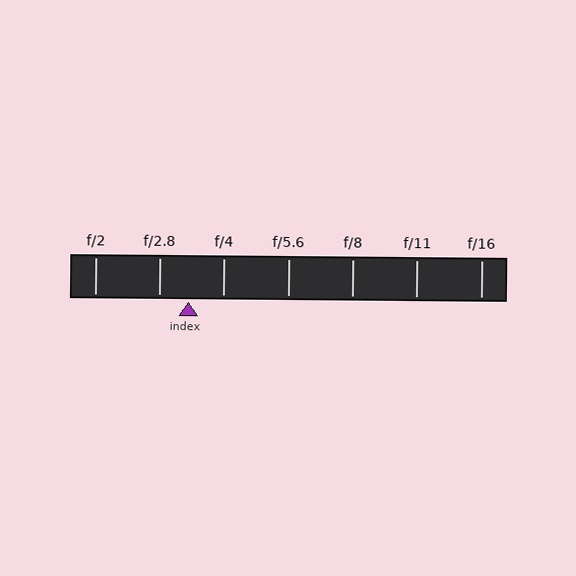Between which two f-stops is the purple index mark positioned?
The index mark is between f/2.8 and f/4.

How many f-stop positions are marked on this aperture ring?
There are 7 f-stop positions marked.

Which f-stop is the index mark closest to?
The index mark is closest to f/2.8.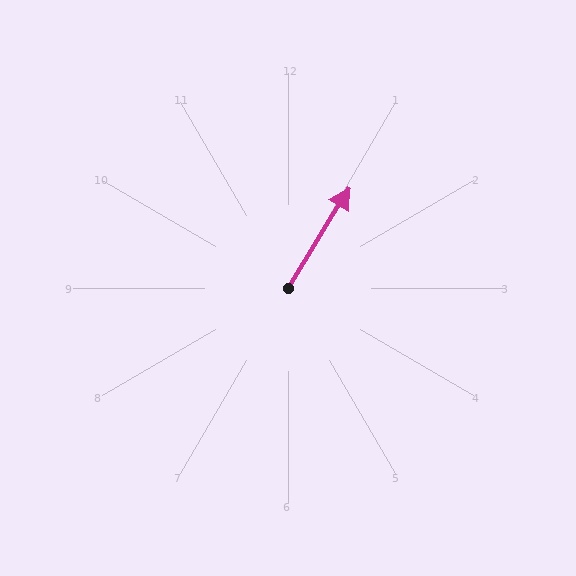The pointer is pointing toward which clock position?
Roughly 1 o'clock.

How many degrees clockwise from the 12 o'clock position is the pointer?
Approximately 31 degrees.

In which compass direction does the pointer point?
Northeast.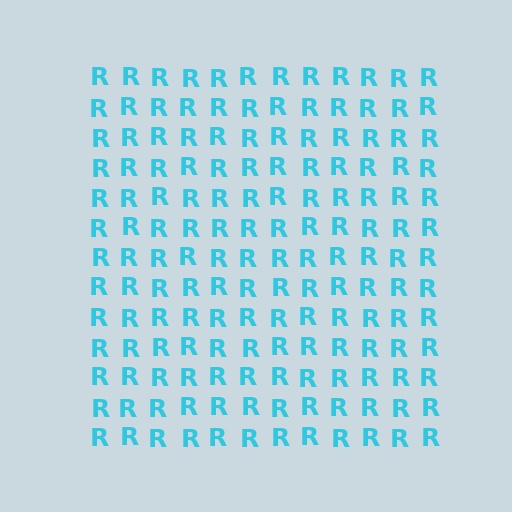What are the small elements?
The small elements are letter R's.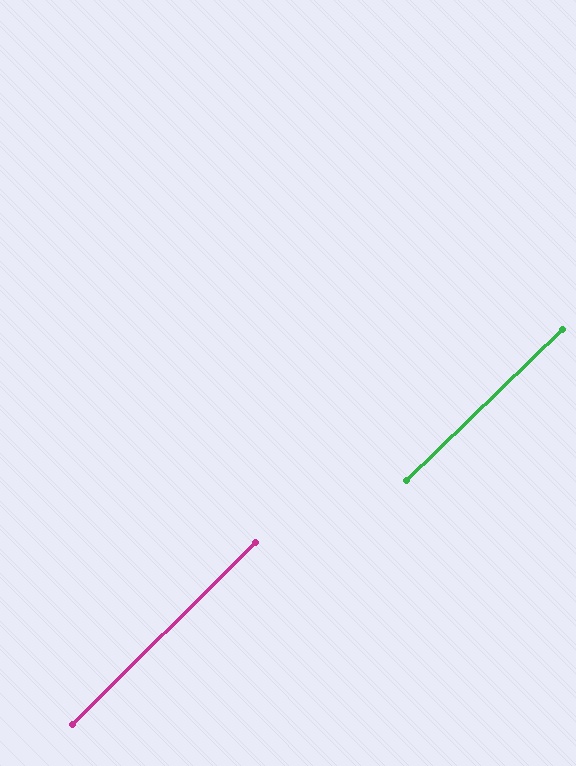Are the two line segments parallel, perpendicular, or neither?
Parallel — their directions differ by only 0.8°.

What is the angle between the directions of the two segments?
Approximately 1 degree.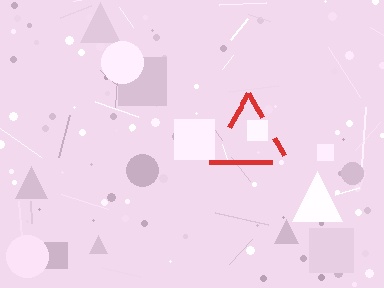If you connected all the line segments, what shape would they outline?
They would outline a triangle.